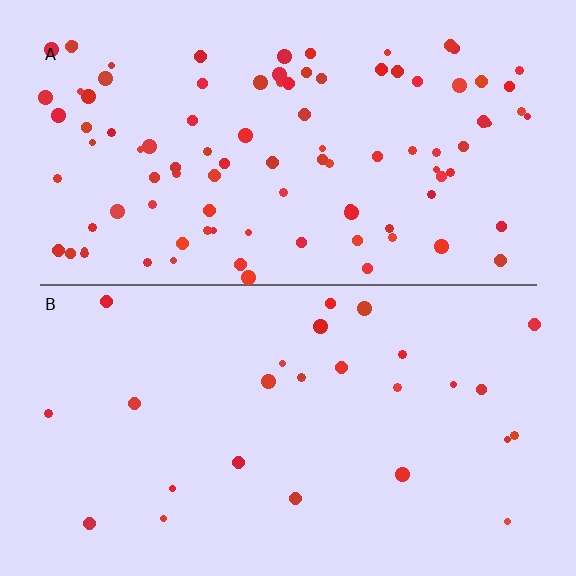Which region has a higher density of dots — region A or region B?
A (the top).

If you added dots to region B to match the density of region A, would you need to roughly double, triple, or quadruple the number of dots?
Approximately quadruple.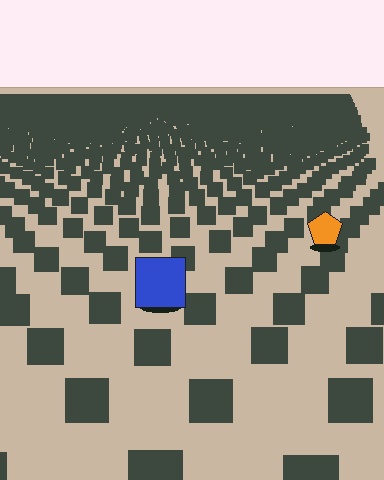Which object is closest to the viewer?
The blue square is closest. The texture marks near it are larger and more spread out.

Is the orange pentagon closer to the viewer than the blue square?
No. The blue square is closer — you can tell from the texture gradient: the ground texture is coarser near it.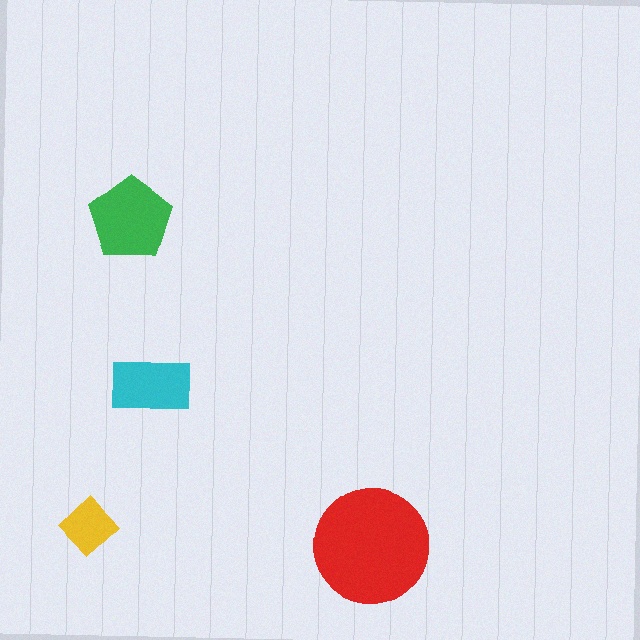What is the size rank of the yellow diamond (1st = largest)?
4th.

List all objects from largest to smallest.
The red circle, the green pentagon, the cyan rectangle, the yellow diamond.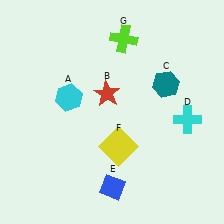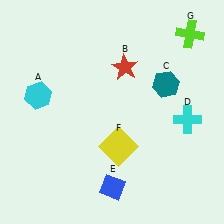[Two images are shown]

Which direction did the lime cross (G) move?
The lime cross (G) moved right.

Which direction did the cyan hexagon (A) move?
The cyan hexagon (A) moved left.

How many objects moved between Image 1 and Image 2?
3 objects moved between the two images.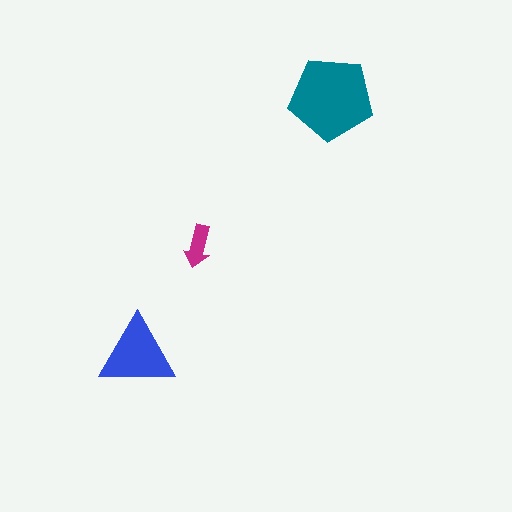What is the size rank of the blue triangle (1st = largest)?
2nd.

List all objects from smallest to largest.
The magenta arrow, the blue triangle, the teal pentagon.